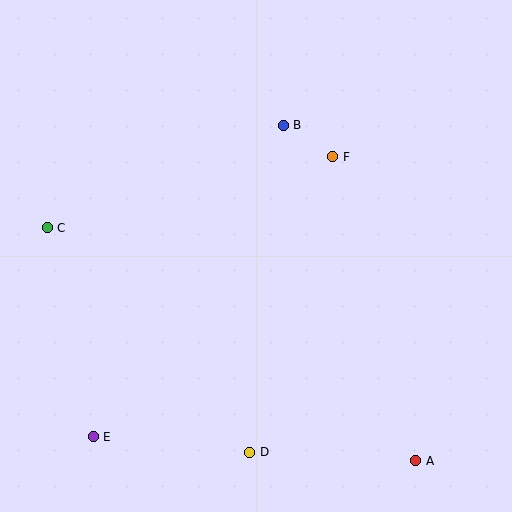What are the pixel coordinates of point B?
Point B is at (283, 125).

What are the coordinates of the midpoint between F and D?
The midpoint between F and D is at (291, 305).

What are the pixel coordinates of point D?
Point D is at (250, 452).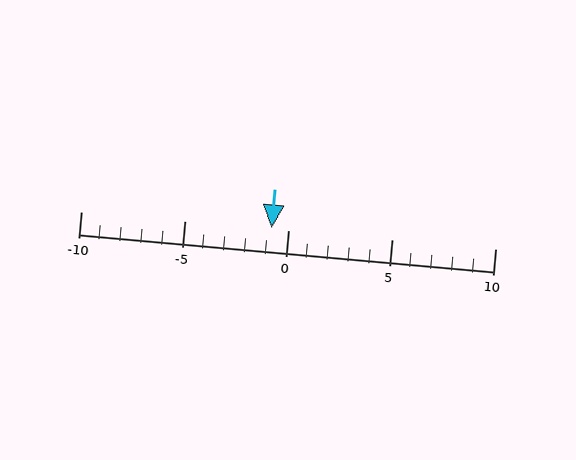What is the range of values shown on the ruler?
The ruler shows values from -10 to 10.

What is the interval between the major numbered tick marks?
The major tick marks are spaced 5 units apart.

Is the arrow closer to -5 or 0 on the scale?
The arrow is closer to 0.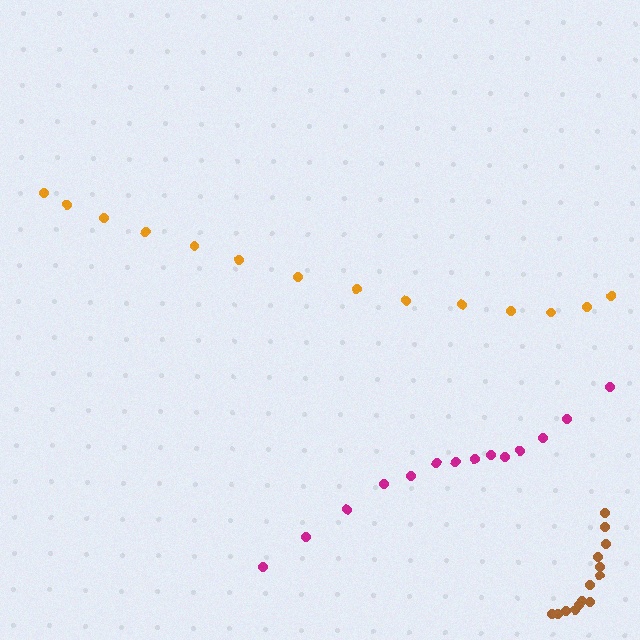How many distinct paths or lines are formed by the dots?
There are 3 distinct paths.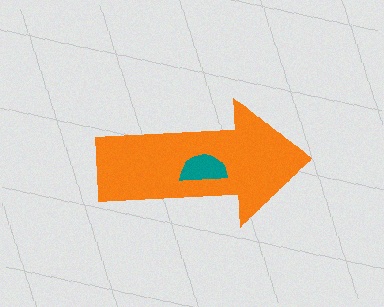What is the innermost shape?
The teal semicircle.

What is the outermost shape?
The orange arrow.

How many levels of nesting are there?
2.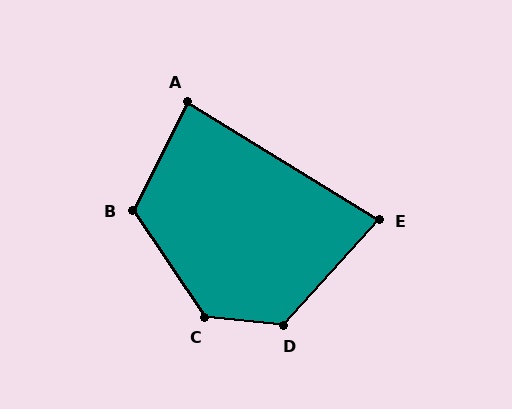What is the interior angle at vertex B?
Approximately 119 degrees (obtuse).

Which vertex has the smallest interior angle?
E, at approximately 80 degrees.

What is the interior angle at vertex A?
Approximately 85 degrees (approximately right).